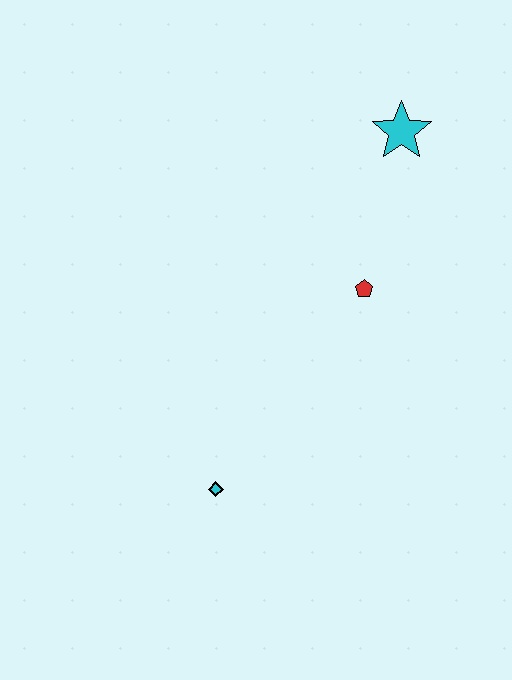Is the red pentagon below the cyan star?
Yes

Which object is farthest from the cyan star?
The cyan diamond is farthest from the cyan star.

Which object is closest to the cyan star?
The red pentagon is closest to the cyan star.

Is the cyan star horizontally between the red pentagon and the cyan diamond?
No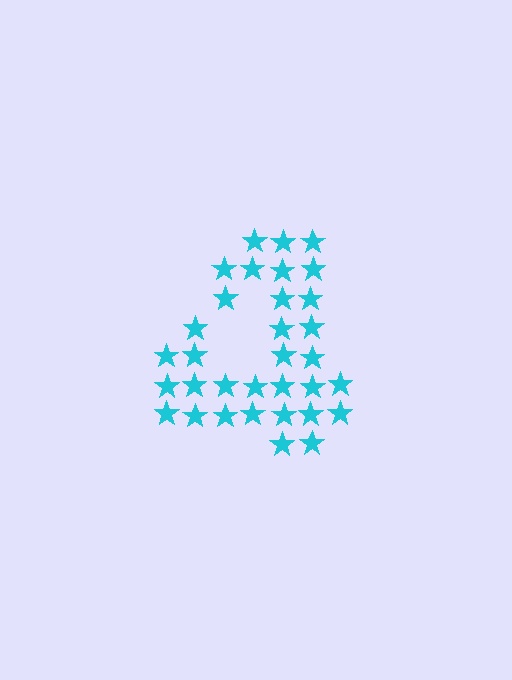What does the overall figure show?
The overall figure shows the digit 4.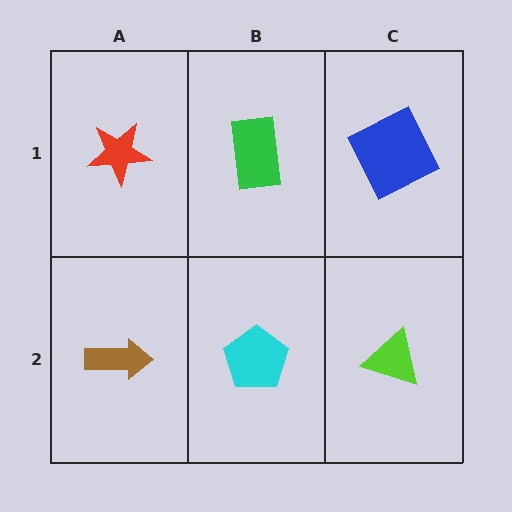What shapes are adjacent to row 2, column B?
A green rectangle (row 1, column B), a brown arrow (row 2, column A), a lime triangle (row 2, column C).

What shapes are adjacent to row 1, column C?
A lime triangle (row 2, column C), a green rectangle (row 1, column B).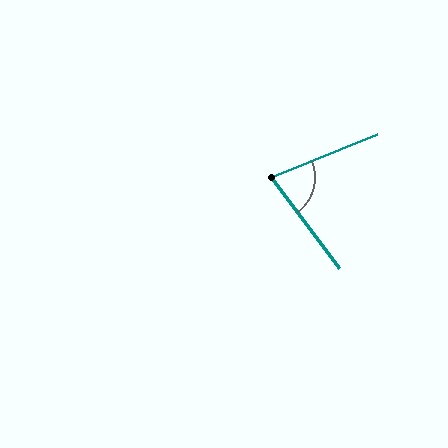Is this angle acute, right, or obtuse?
It is acute.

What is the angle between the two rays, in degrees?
Approximately 75 degrees.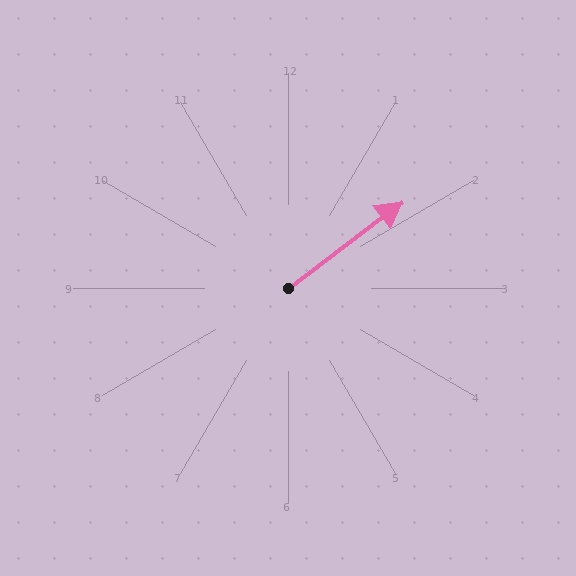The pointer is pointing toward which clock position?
Roughly 2 o'clock.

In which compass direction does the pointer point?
Northeast.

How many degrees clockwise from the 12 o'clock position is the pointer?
Approximately 53 degrees.